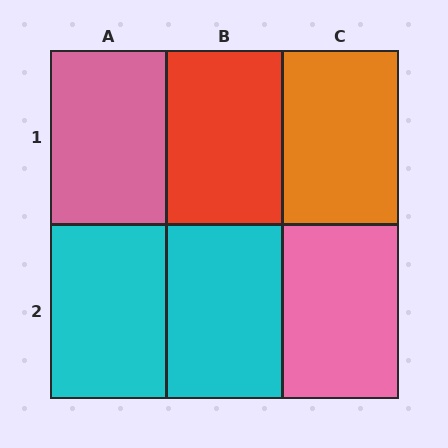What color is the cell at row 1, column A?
Pink.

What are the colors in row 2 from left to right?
Cyan, cyan, pink.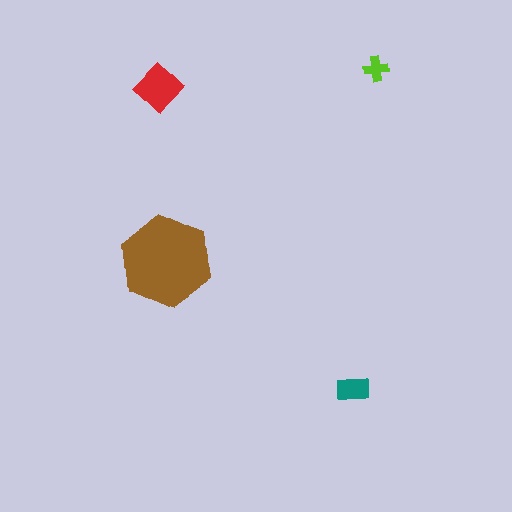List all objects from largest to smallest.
The brown hexagon, the red diamond, the teal rectangle, the lime cross.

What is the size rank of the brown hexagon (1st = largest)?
1st.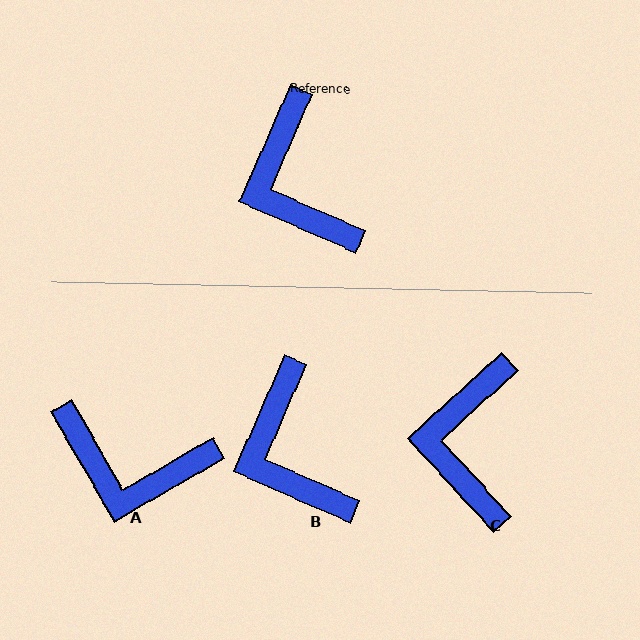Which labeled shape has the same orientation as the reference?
B.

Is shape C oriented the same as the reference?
No, it is off by about 24 degrees.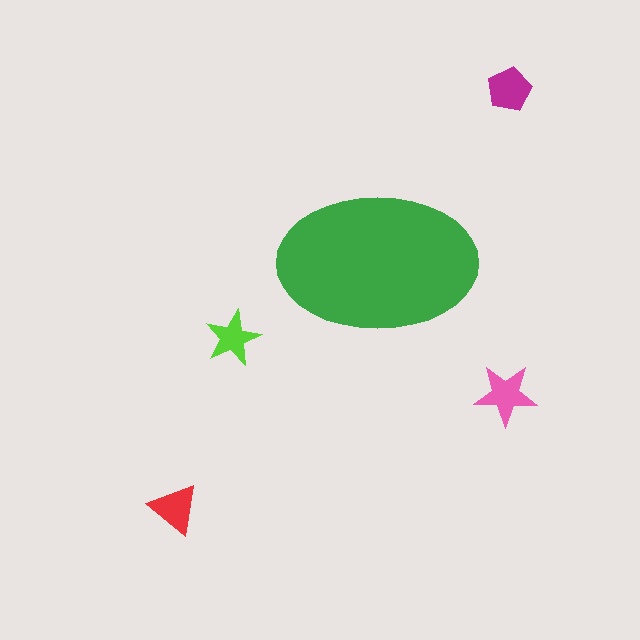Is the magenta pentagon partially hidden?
No, the magenta pentagon is fully visible.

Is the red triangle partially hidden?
No, the red triangle is fully visible.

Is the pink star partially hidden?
No, the pink star is fully visible.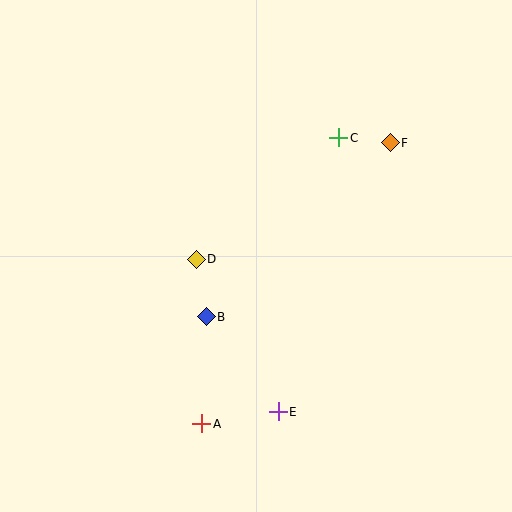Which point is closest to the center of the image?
Point D at (196, 260) is closest to the center.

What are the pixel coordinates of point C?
Point C is at (339, 138).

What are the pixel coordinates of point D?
Point D is at (196, 260).